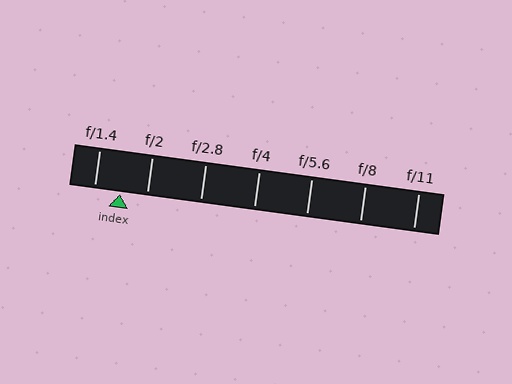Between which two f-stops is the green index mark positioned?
The index mark is between f/1.4 and f/2.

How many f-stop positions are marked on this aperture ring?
There are 7 f-stop positions marked.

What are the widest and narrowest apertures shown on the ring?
The widest aperture shown is f/1.4 and the narrowest is f/11.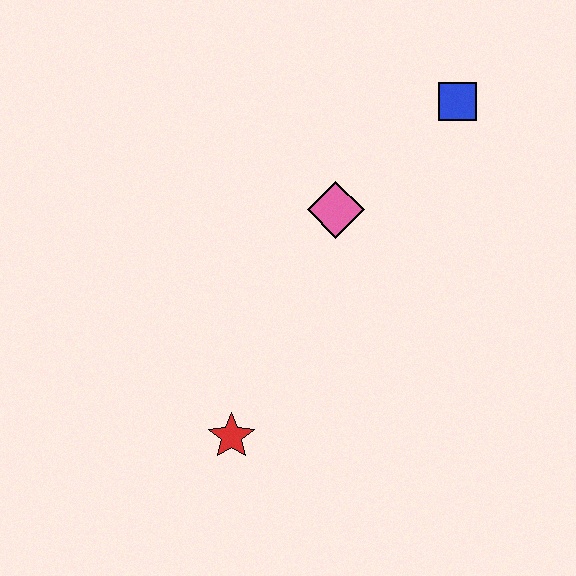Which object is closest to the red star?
The pink diamond is closest to the red star.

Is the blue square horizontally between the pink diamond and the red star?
No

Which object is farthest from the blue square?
The red star is farthest from the blue square.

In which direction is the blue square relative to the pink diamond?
The blue square is to the right of the pink diamond.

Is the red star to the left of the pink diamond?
Yes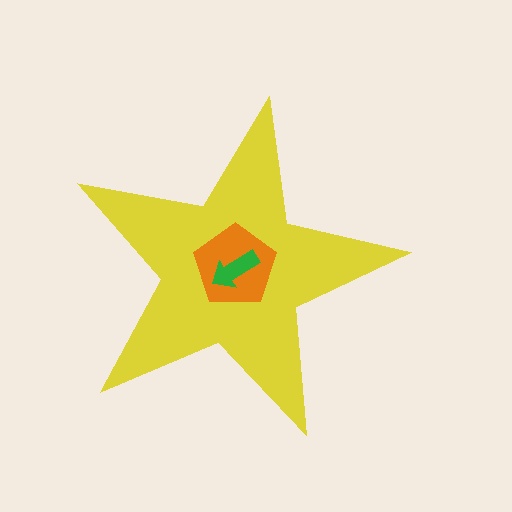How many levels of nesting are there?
3.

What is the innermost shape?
The green arrow.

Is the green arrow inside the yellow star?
Yes.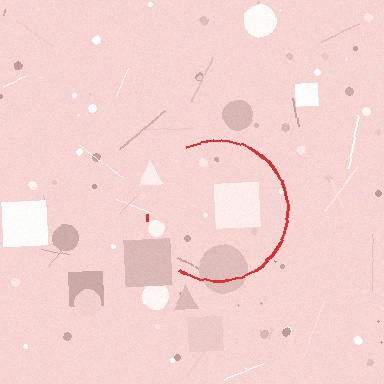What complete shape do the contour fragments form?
The contour fragments form a circle.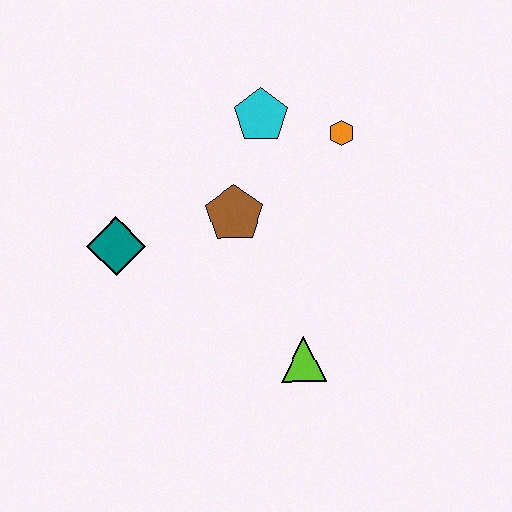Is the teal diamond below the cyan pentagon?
Yes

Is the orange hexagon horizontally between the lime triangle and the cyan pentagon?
No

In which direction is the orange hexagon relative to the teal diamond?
The orange hexagon is to the right of the teal diamond.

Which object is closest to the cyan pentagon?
The orange hexagon is closest to the cyan pentagon.